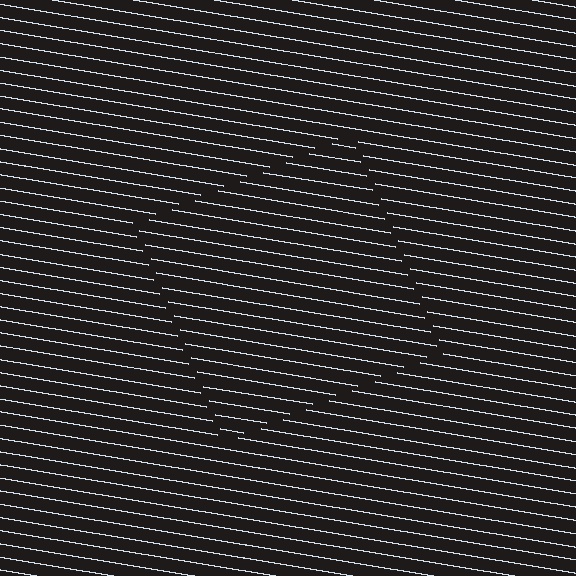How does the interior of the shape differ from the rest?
The interior of the shape contains the same grating, shifted by half a period — the contour is defined by the phase discontinuity where line-ends from the inner and outer gratings abut.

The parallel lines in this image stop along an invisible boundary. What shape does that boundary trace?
An illusory square. The interior of the shape contains the same grating, shifted by half a period — the contour is defined by the phase discontinuity where line-ends from the inner and outer gratings abut.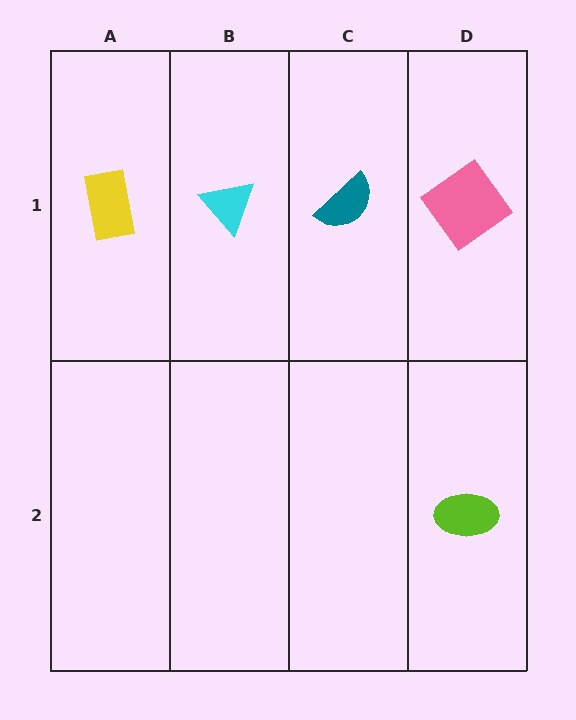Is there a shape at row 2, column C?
No, that cell is empty.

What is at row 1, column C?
A teal semicircle.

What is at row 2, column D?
A lime ellipse.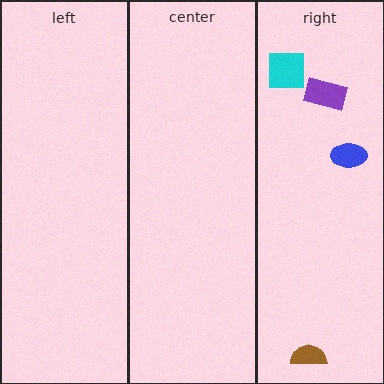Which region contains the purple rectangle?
The right region.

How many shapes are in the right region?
4.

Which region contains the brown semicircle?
The right region.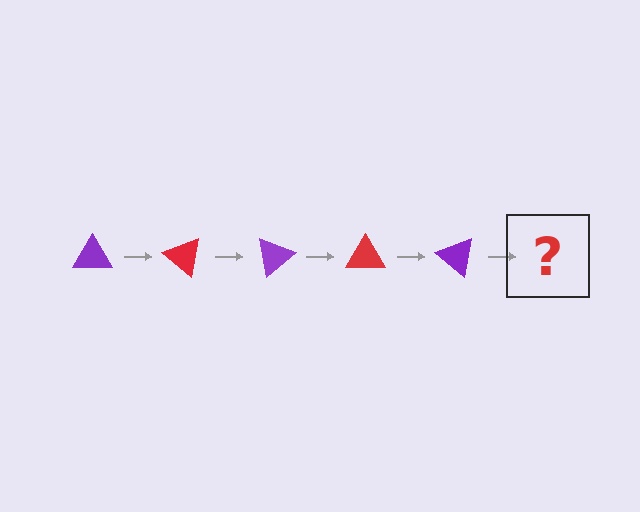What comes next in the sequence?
The next element should be a red triangle, rotated 200 degrees from the start.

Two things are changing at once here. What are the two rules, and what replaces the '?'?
The two rules are that it rotates 40 degrees each step and the color cycles through purple and red. The '?' should be a red triangle, rotated 200 degrees from the start.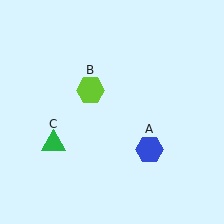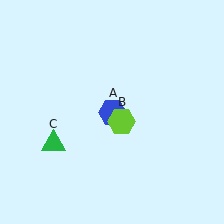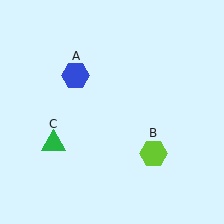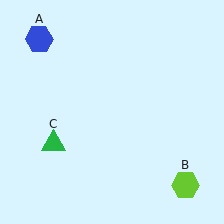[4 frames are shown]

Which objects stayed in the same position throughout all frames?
Green triangle (object C) remained stationary.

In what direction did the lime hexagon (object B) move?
The lime hexagon (object B) moved down and to the right.